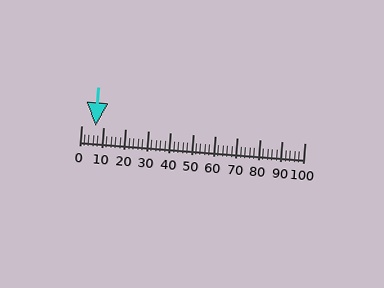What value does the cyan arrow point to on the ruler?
The cyan arrow points to approximately 6.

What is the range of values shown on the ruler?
The ruler shows values from 0 to 100.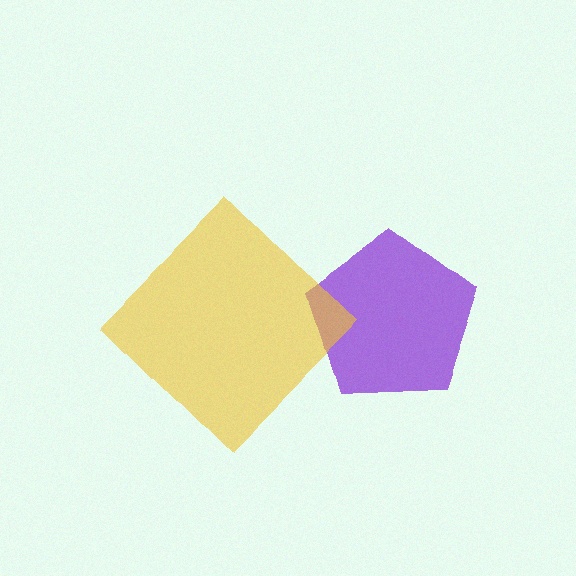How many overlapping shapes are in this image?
There are 2 overlapping shapes in the image.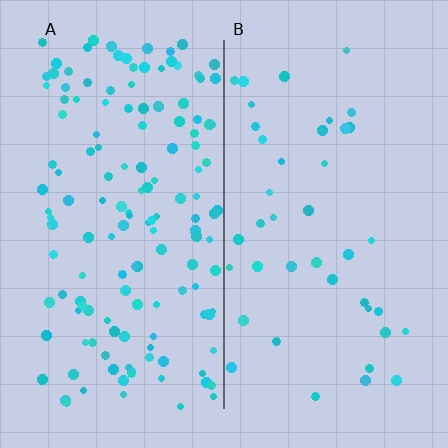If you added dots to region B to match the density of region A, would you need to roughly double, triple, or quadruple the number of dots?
Approximately quadruple.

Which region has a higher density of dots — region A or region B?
A (the left).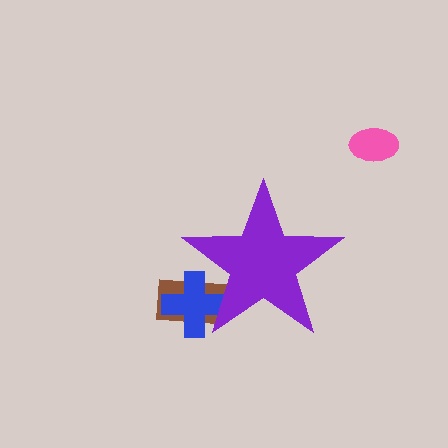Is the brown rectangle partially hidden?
Yes, the brown rectangle is partially hidden behind the purple star.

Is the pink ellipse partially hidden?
No, the pink ellipse is fully visible.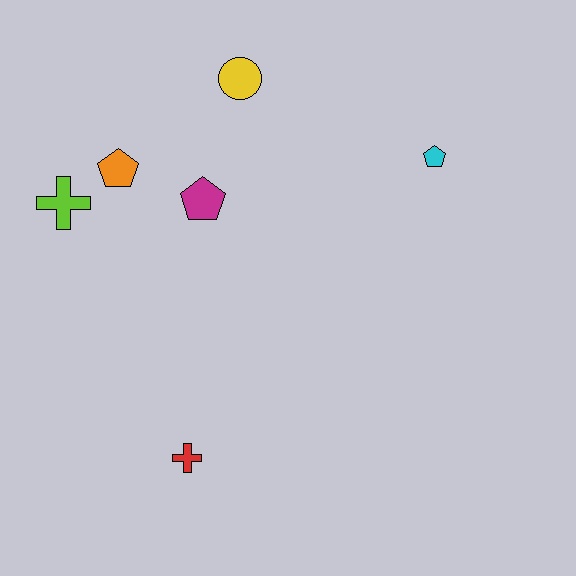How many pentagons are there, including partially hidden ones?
There are 3 pentagons.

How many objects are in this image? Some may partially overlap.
There are 6 objects.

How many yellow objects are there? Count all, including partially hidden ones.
There is 1 yellow object.